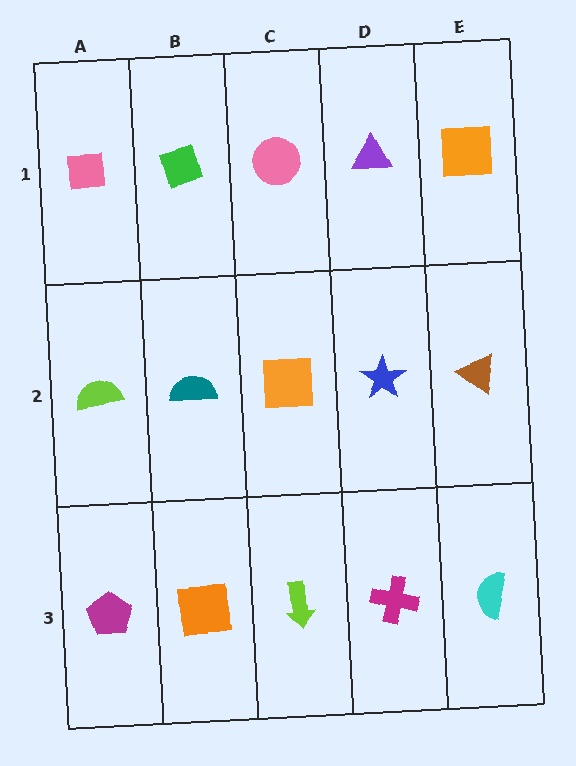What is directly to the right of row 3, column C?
A magenta cross.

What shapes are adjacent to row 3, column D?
A blue star (row 2, column D), a lime arrow (row 3, column C), a cyan semicircle (row 3, column E).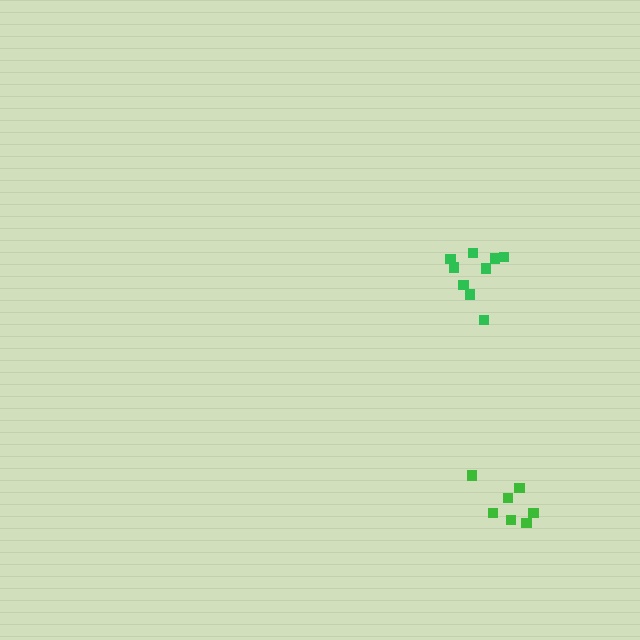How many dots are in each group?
Group 1: 7 dots, Group 2: 9 dots (16 total).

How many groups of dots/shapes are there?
There are 2 groups.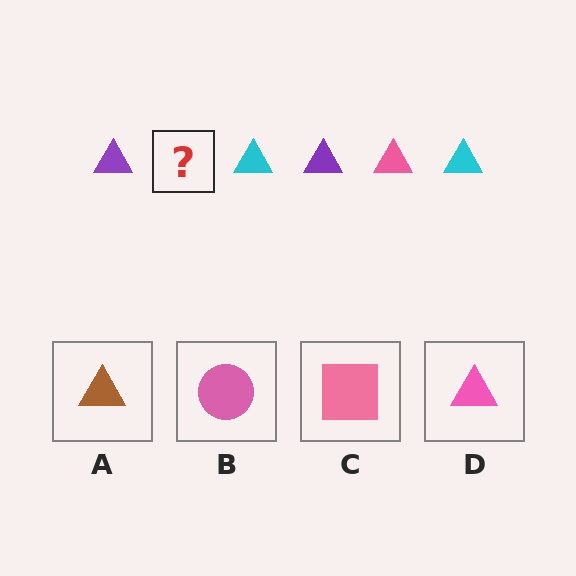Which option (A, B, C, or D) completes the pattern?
D.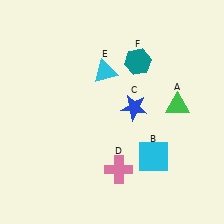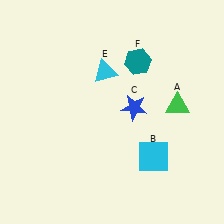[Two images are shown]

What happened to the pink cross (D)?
The pink cross (D) was removed in Image 2. It was in the bottom-right area of Image 1.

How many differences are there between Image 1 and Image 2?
There is 1 difference between the two images.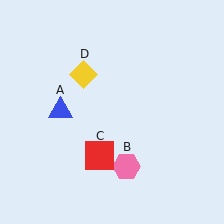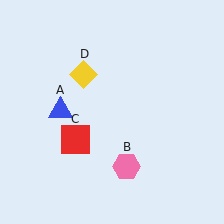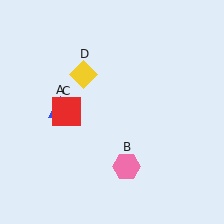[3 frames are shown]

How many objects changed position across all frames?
1 object changed position: red square (object C).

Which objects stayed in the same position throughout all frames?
Blue triangle (object A) and pink hexagon (object B) and yellow diamond (object D) remained stationary.